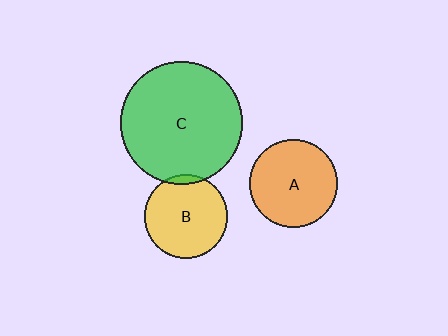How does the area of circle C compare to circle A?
Approximately 1.9 times.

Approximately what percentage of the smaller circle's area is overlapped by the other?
Approximately 5%.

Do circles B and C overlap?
Yes.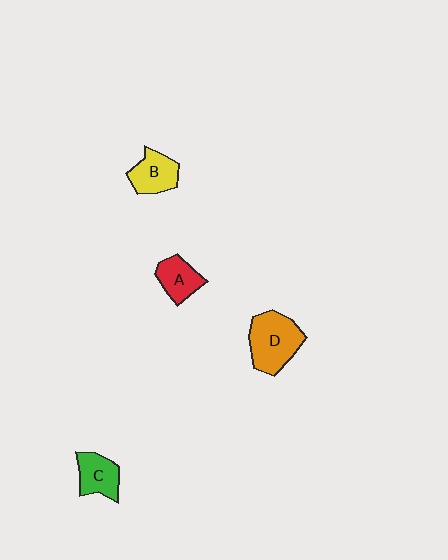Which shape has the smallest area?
Shape A (red).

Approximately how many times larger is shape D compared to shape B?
Approximately 1.5 times.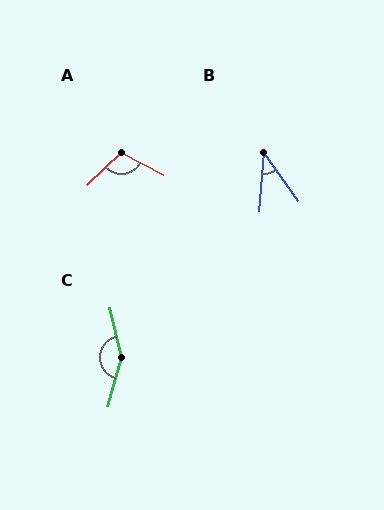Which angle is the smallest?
B, at approximately 40 degrees.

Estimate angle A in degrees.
Approximately 109 degrees.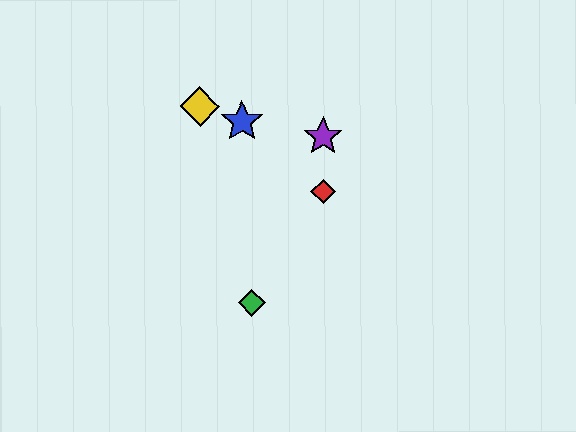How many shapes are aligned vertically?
2 shapes (the red diamond, the purple star) are aligned vertically.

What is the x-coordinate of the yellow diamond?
The yellow diamond is at x≈200.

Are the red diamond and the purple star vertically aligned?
Yes, both are at x≈323.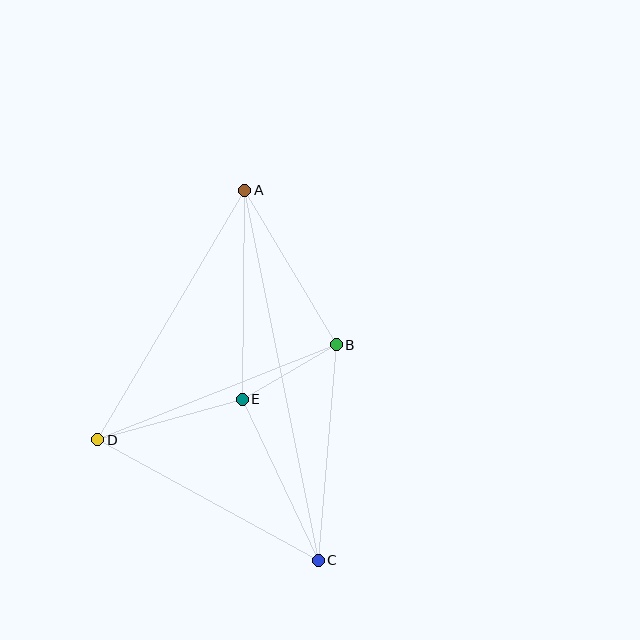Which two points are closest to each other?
Points B and E are closest to each other.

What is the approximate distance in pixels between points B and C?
The distance between B and C is approximately 217 pixels.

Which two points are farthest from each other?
Points A and C are farthest from each other.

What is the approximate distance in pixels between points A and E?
The distance between A and E is approximately 209 pixels.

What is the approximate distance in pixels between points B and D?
The distance between B and D is approximately 257 pixels.